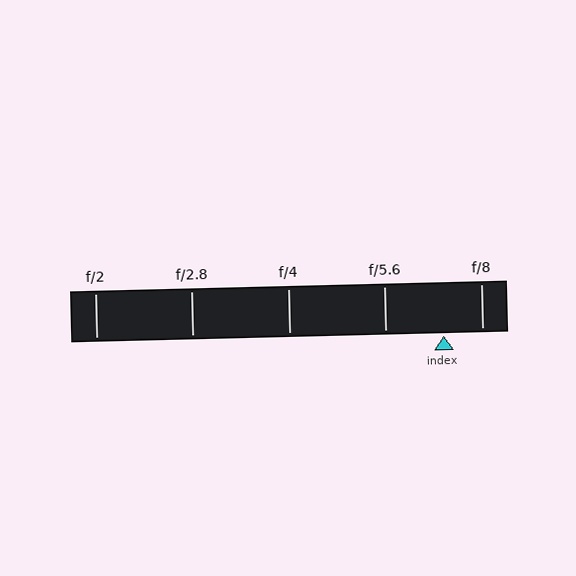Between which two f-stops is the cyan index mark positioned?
The index mark is between f/5.6 and f/8.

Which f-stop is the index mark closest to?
The index mark is closest to f/8.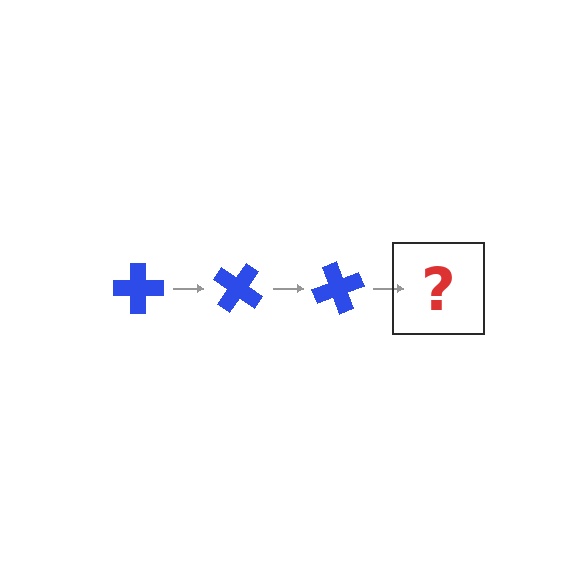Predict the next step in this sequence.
The next step is a blue cross rotated 105 degrees.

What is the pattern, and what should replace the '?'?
The pattern is that the cross rotates 35 degrees each step. The '?' should be a blue cross rotated 105 degrees.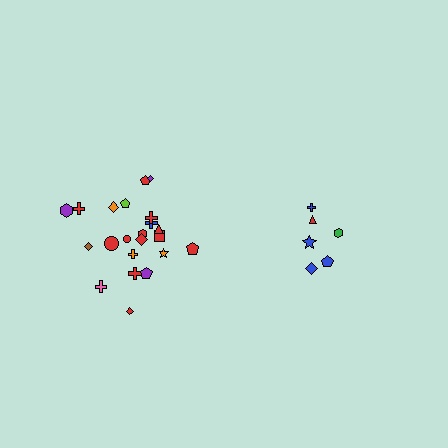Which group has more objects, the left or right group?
The left group.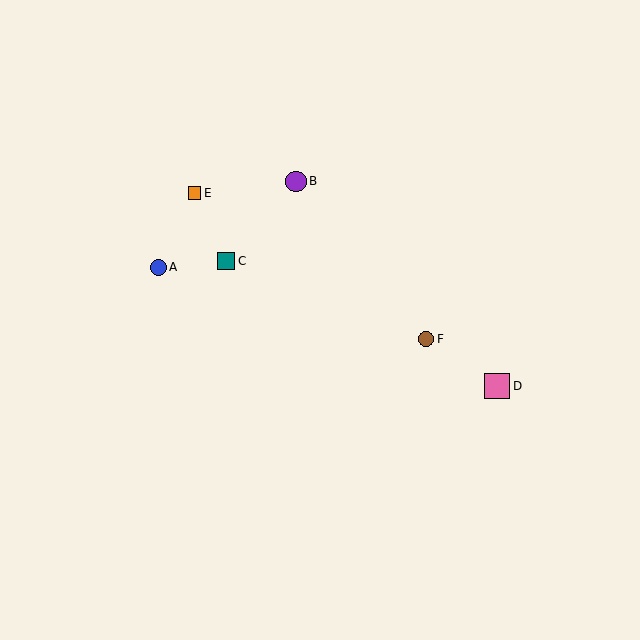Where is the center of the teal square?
The center of the teal square is at (226, 261).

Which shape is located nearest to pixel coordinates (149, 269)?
The blue circle (labeled A) at (158, 267) is nearest to that location.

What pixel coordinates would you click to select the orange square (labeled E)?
Click at (195, 193) to select the orange square E.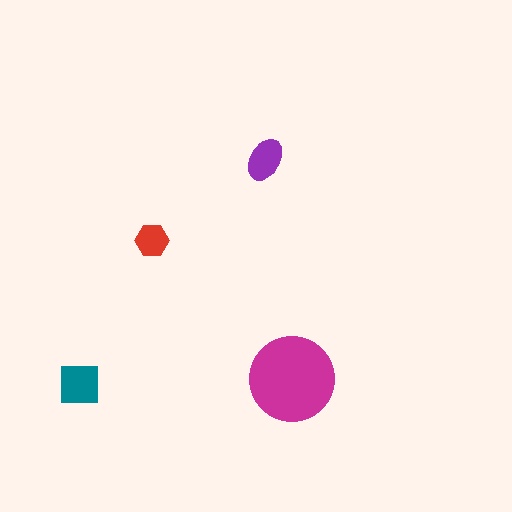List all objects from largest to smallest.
The magenta circle, the teal square, the purple ellipse, the red hexagon.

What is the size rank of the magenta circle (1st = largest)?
1st.